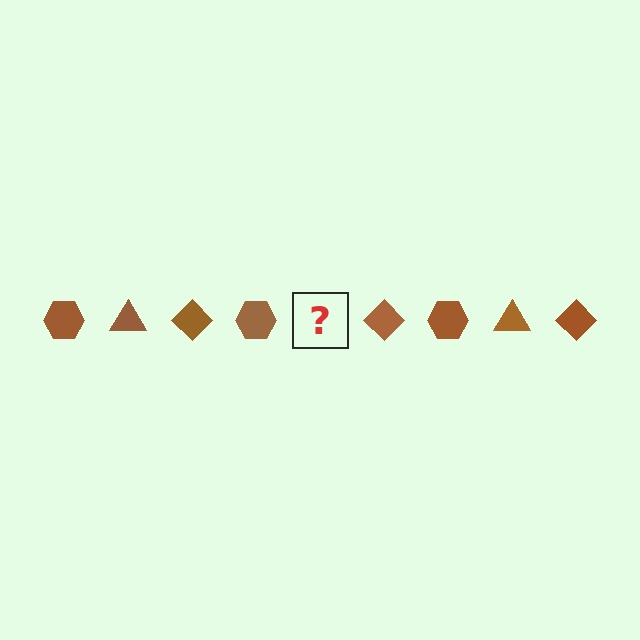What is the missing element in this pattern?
The missing element is a brown triangle.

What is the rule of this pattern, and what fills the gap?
The rule is that the pattern cycles through hexagon, triangle, diamond shapes in brown. The gap should be filled with a brown triangle.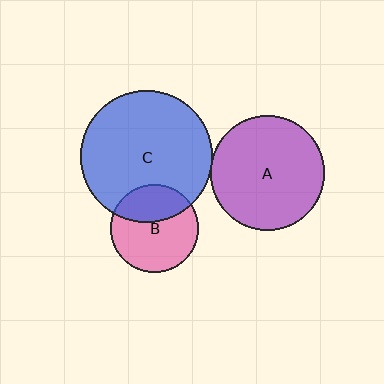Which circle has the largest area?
Circle C (blue).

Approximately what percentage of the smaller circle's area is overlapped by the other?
Approximately 35%.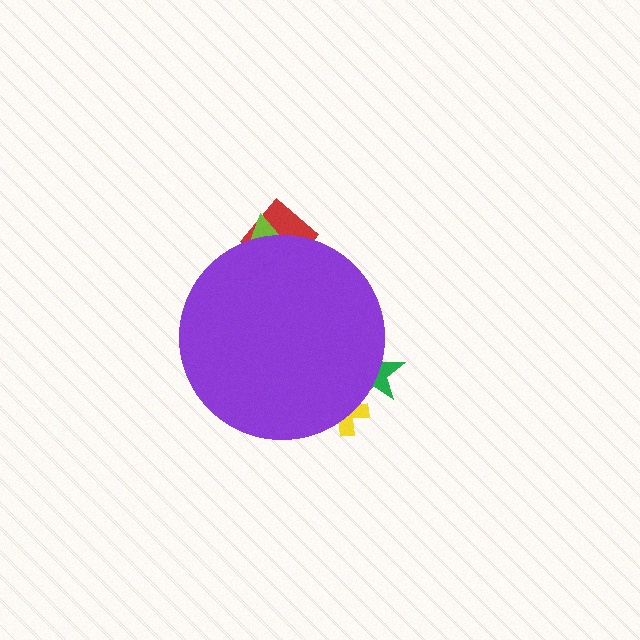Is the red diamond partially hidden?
Yes, the red diamond is partially hidden behind the purple circle.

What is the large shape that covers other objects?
A purple circle.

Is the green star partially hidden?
Yes, the green star is partially hidden behind the purple circle.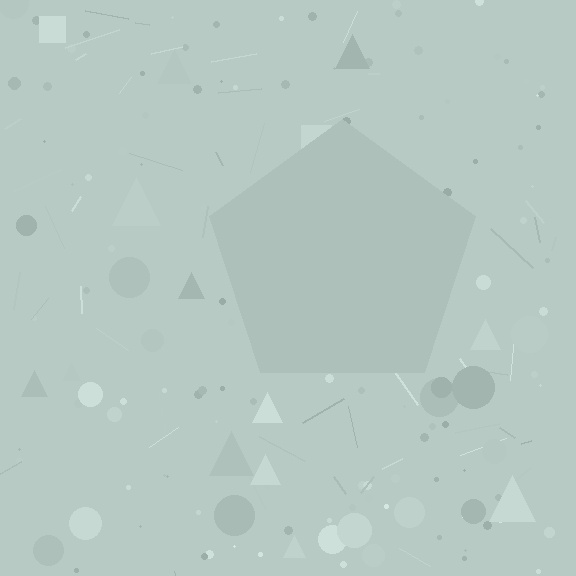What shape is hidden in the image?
A pentagon is hidden in the image.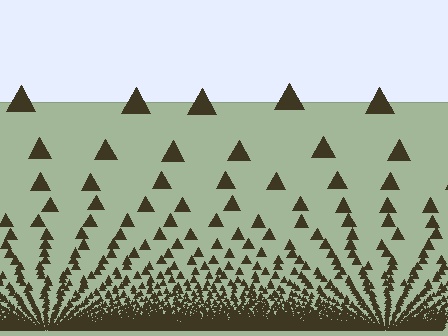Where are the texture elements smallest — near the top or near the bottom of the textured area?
Near the bottom.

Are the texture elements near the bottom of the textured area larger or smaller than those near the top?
Smaller. The gradient is inverted — elements near the bottom are smaller and denser.